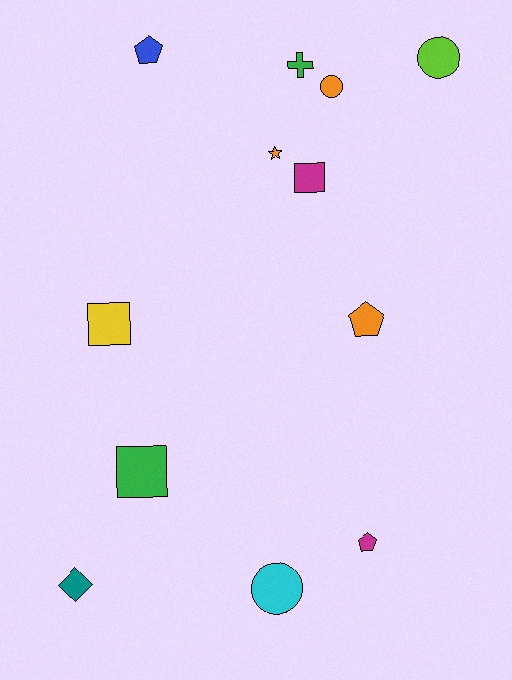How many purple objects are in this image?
There are no purple objects.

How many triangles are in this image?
There are no triangles.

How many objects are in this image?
There are 12 objects.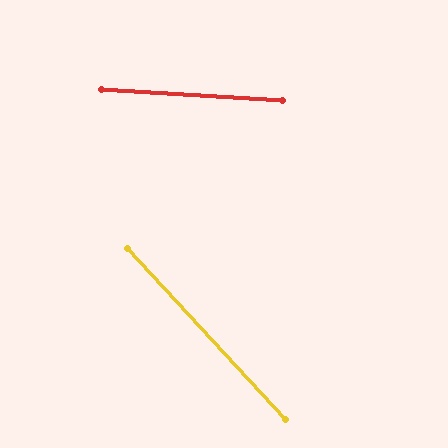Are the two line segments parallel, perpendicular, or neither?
Neither parallel nor perpendicular — they differ by about 44°.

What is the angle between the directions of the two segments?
Approximately 44 degrees.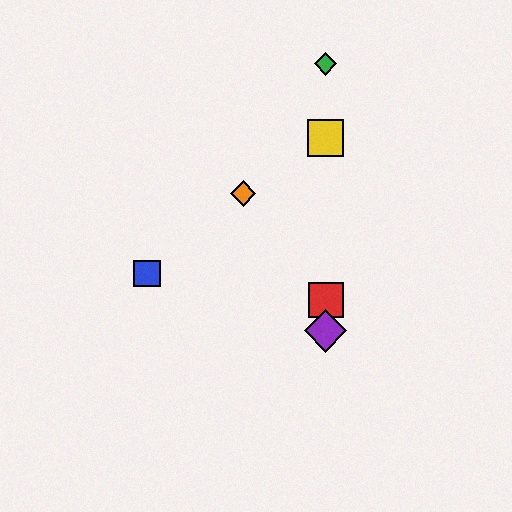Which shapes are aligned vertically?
The red square, the green diamond, the yellow square, the purple diamond are aligned vertically.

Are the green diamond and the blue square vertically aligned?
No, the green diamond is at x≈326 and the blue square is at x≈147.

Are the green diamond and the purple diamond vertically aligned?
Yes, both are at x≈326.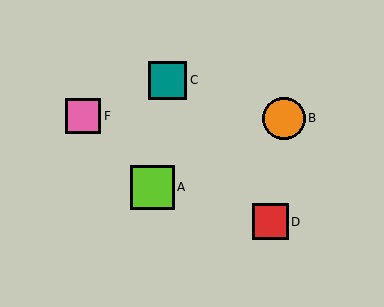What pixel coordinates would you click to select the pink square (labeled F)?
Click at (83, 116) to select the pink square F.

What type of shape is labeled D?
Shape D is a red square.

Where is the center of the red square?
The center of the red square is at (271, 222).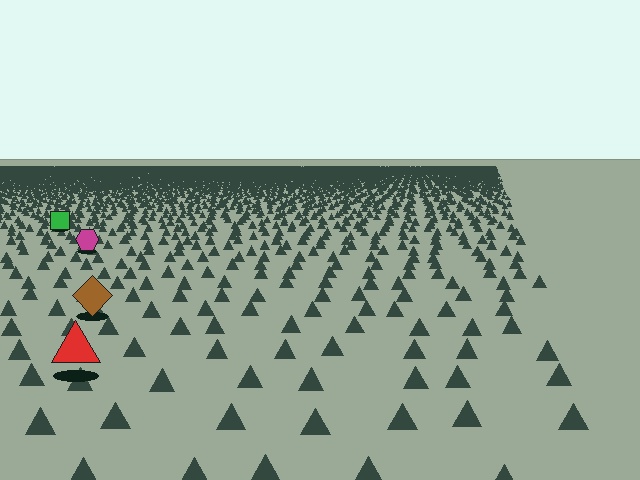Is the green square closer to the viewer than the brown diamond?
No. The brown diamond is closer — you can tell from the texture gradient: the ground texture is coarser near it.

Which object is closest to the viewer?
The red triangle is closest. The texture marks near it are larger and more spread out.